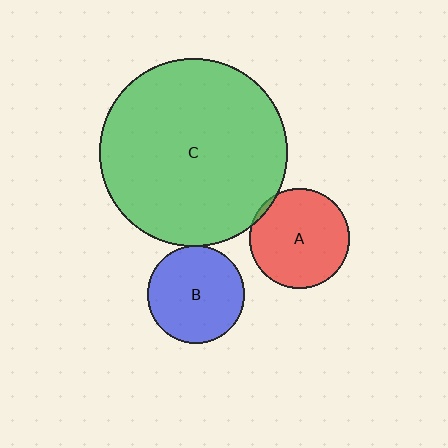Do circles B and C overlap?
Yes.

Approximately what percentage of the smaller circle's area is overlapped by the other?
Approximately 5%.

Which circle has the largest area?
Circle C (green).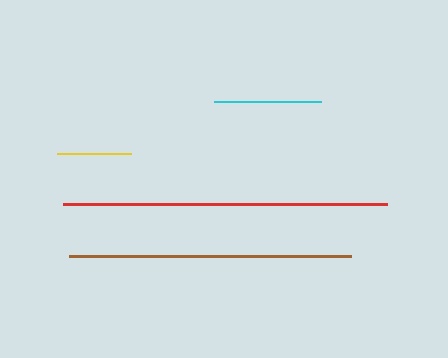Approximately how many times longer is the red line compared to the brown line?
The red line is approximately 1.1 times the length of the brown line.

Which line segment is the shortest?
The yellow line is the shortest at approximately 73 pixels.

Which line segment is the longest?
The red line is the longest at approximately 324 pixels.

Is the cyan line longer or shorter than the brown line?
The brown line is longer than the cyan line.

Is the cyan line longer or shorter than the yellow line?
The cyan line is longer than the yellow line.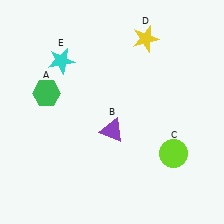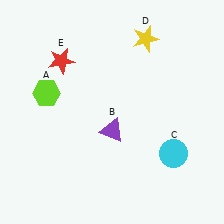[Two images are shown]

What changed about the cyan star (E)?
In Image 1, E is cyan. In Image 2, it changed to red.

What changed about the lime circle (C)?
In Image 1, C is lime. In Image 2, it changed to cyan.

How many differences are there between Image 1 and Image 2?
There are 3 differences between the two images.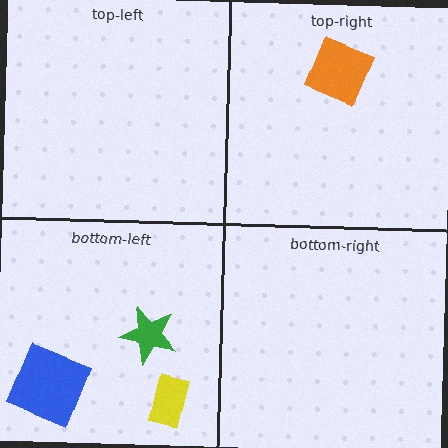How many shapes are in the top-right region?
1.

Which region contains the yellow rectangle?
The bottom-left region.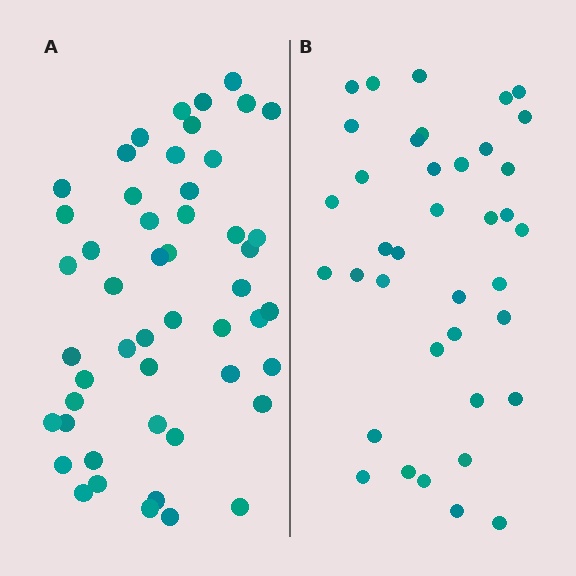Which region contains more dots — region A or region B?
Region A (the left region) has more dots.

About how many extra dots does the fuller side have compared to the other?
Region A has roughly 12 or so more dots than region B.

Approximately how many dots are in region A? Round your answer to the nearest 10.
About 50 dots.